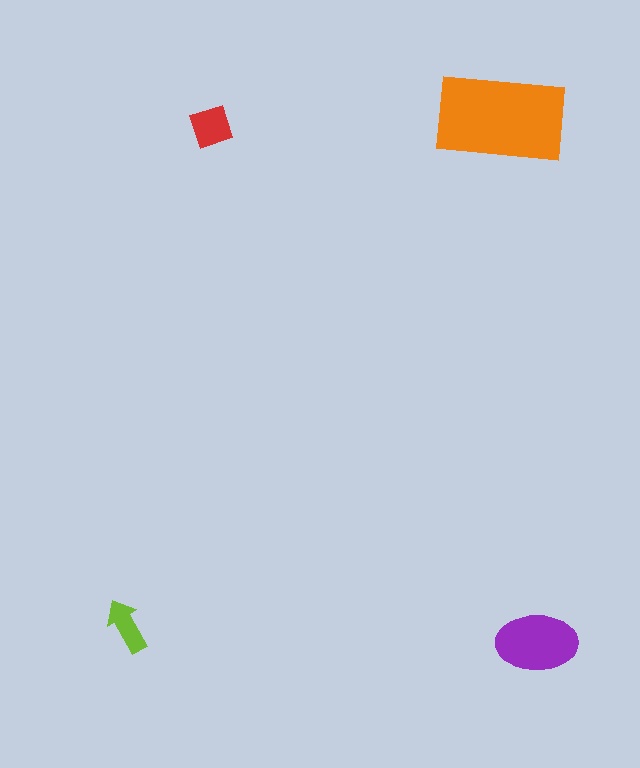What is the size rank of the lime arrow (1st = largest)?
4th.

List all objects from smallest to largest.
The lime arrow, the red diamond, the purple ellipse, the orange rectangle.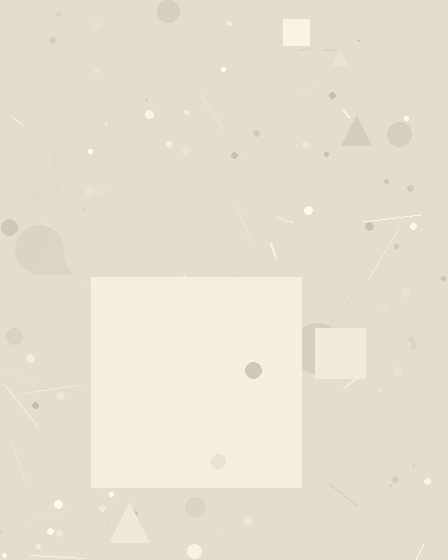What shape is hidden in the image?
A square is hidden in the image.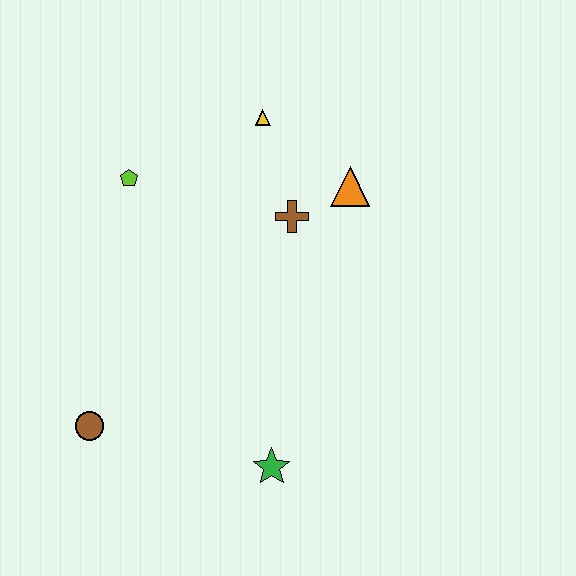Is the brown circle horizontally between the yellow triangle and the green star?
No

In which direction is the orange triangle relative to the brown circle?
The orange triangle is to the right of the brown circle.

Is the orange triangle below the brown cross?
No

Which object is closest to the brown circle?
The green star is closest to the brown circle.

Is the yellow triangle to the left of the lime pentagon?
No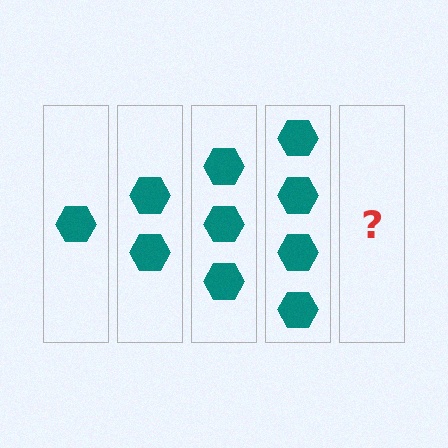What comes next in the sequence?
The next element should be 5 hexagons.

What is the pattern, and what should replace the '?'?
The pattern is that each step adds one more hexagon. The '?' should be 5 hexagons.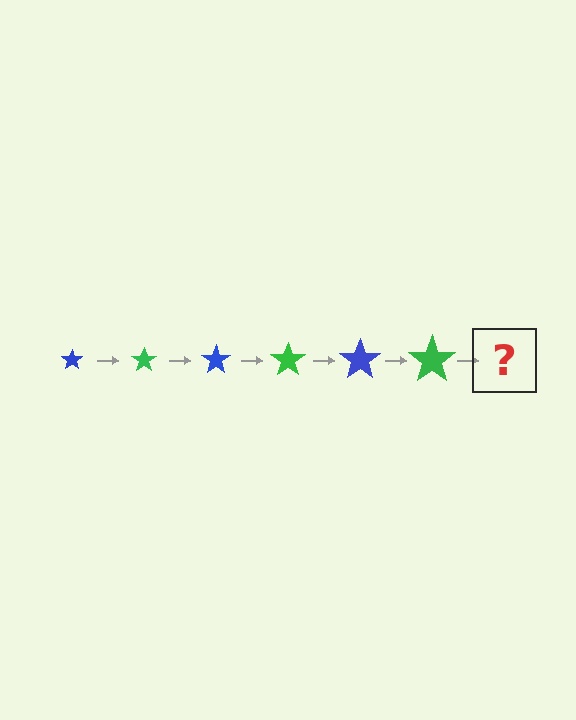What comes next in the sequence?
The next element should be a blue star, larger than the previous one.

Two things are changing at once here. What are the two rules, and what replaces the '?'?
The two rules are that the star grows larger each step and the color cycles through blue and green. The '?' should be a blue star, larger than the previous one.